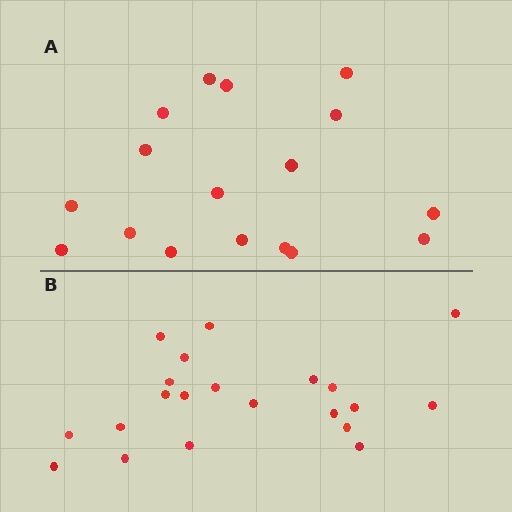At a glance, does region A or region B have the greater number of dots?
Region B (the bottom region) has more dots.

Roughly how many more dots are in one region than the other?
Region B has about 4 more dots than region A.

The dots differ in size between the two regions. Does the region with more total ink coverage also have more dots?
No. Region A has more total ink coverage because its dots are larger, but region B actually contains more individual dots. Total area can be misleading — the number of items is what matters here.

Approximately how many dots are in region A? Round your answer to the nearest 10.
About 20 dots. (The exact count is 17, which rounds to 20.)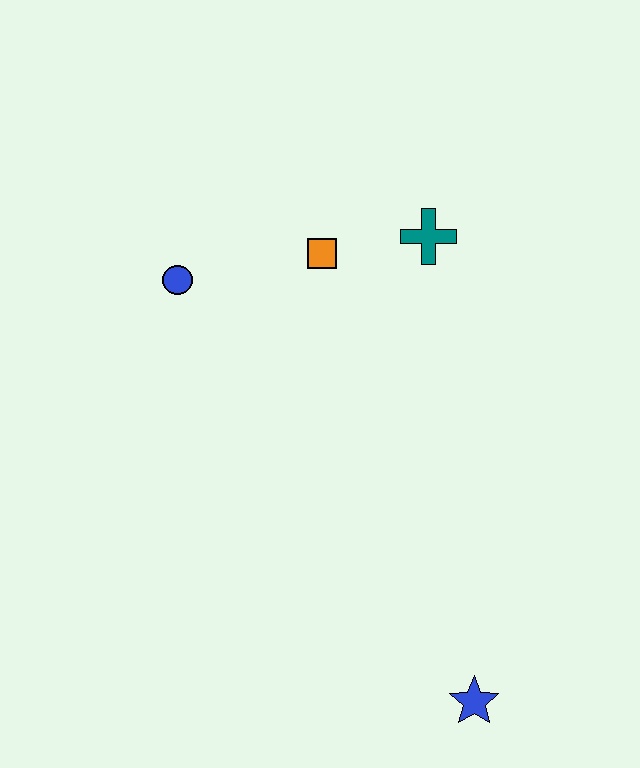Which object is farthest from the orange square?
The blue star is farthest from the orange square.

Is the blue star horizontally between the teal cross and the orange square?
No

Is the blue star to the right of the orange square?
Yes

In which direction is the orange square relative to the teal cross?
The orange square is to the left of the teal cross.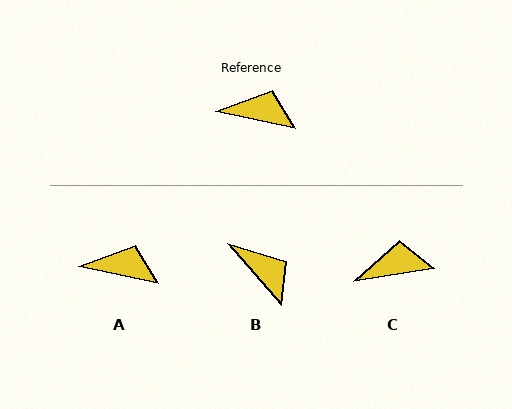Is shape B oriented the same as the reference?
No, it is off by about 37 degrees.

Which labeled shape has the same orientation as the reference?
A.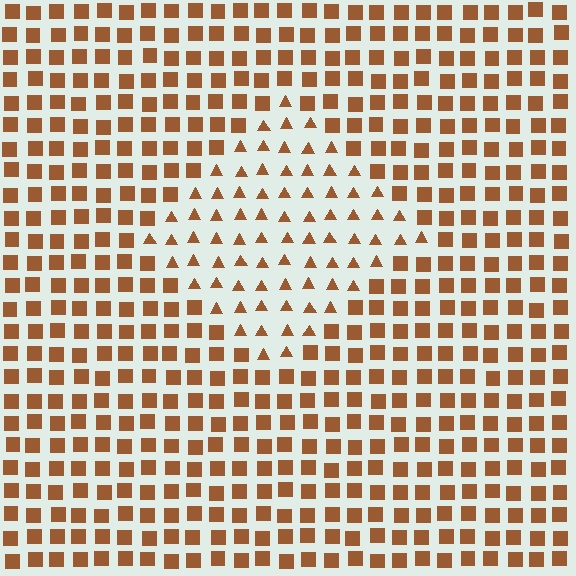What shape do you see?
I see a diamond.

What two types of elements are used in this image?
The image uses triangles inside the diamond region and squares outside it.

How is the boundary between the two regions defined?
The boundary is defined by a change in element shape: triangles inside vs. squares outside. All elements share the same color and spacing.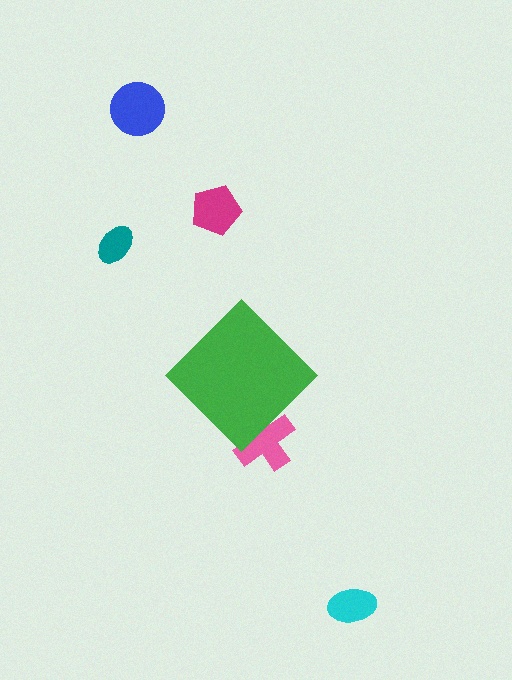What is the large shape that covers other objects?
A green diamond.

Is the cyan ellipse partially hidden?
No, the cyan ellipse is fully visible.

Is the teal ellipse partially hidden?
No, the teal ellipse is fully visible.